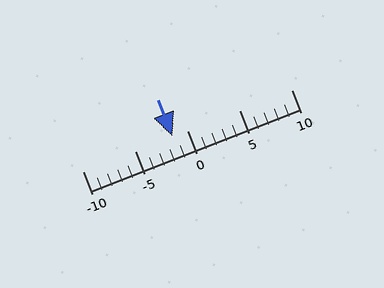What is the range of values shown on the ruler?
The ruler shows values from -10 to 10.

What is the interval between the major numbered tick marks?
The major tick marks are spaced 5 units apart.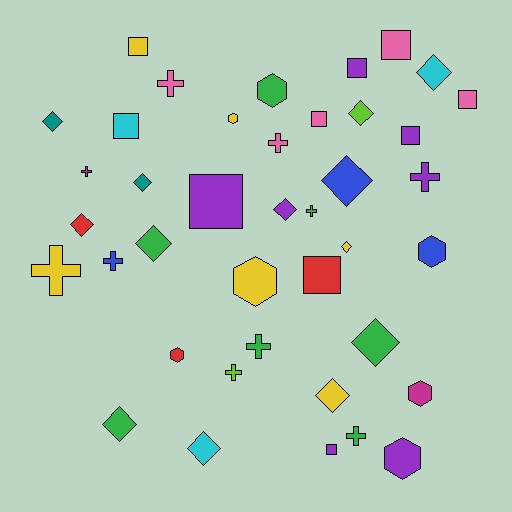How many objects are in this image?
There are 40 objects.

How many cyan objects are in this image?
There are 3 cyan objects.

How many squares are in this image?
There are 10 squares.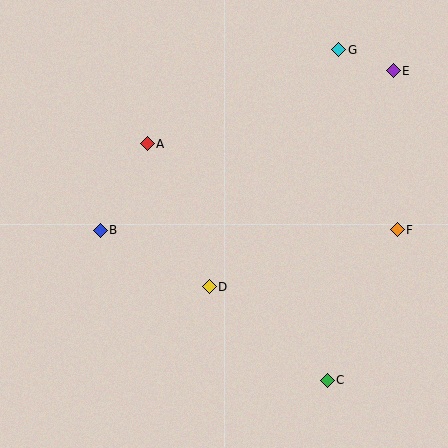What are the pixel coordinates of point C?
Point C is at (327, 380).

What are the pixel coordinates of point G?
Point G is at (339, 50).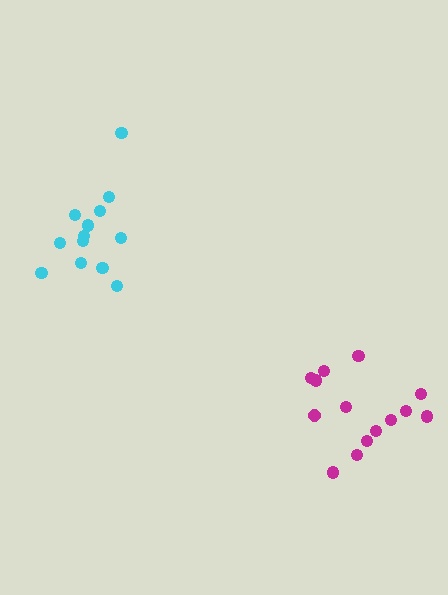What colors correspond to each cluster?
The clusters are colored: cyan, magenta.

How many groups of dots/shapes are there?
There are 2 groups.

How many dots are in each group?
Group 1: 13 dots, Group 2: 14 dots (27 total).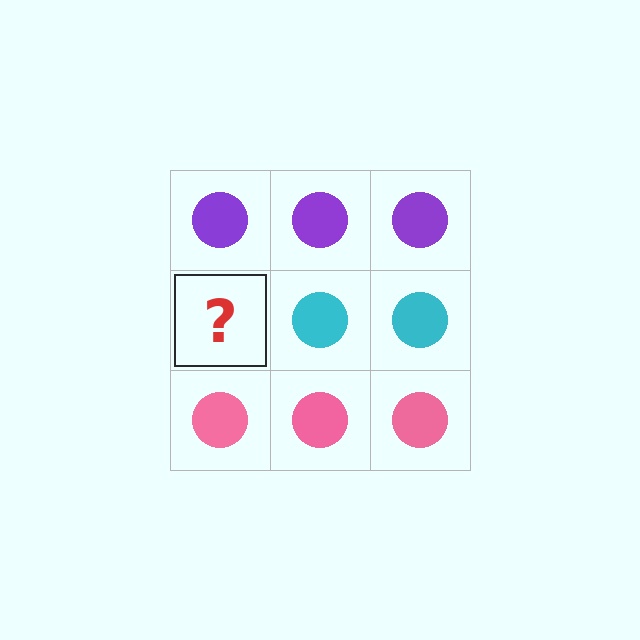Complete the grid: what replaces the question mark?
The question mark should be replaced with a cyan circle.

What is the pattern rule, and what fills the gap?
The rule is that each row has a consistent color. The gap should be filled with a cyan circle.